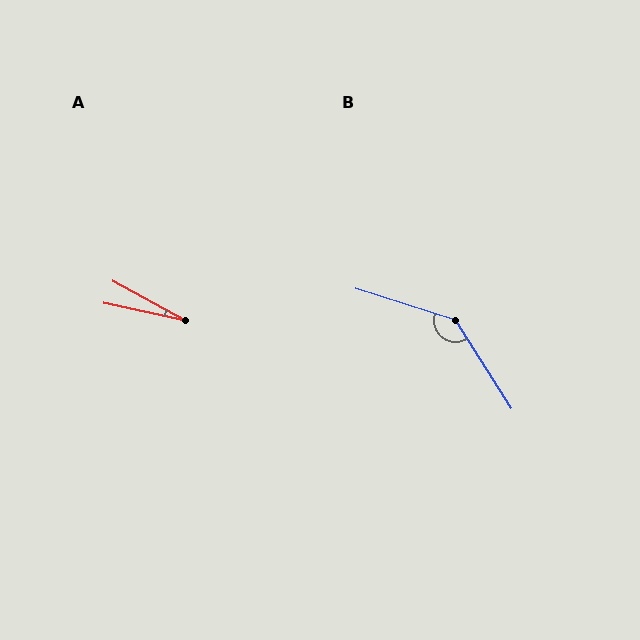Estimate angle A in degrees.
Approximately 17 degrees.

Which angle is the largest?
B, at approximately 140 degrees.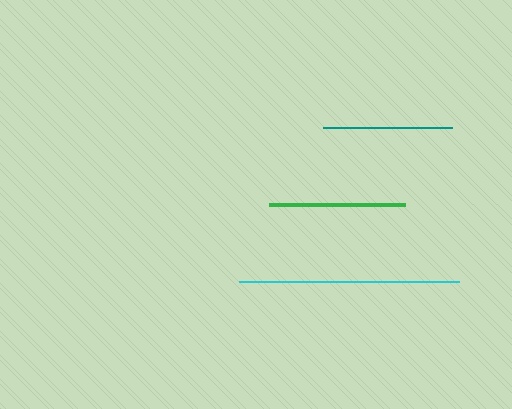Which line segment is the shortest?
The teal line is the shortest at approximately 129 pixels.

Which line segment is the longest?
The cyan line is the longest at approximately 220 pixels.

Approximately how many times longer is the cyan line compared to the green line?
The cyan line is approximately 1.6 times the length of the green line.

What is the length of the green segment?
The green segment is approximately 136 pixels long.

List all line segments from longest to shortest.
From longest to shortest: cyan, green, teal.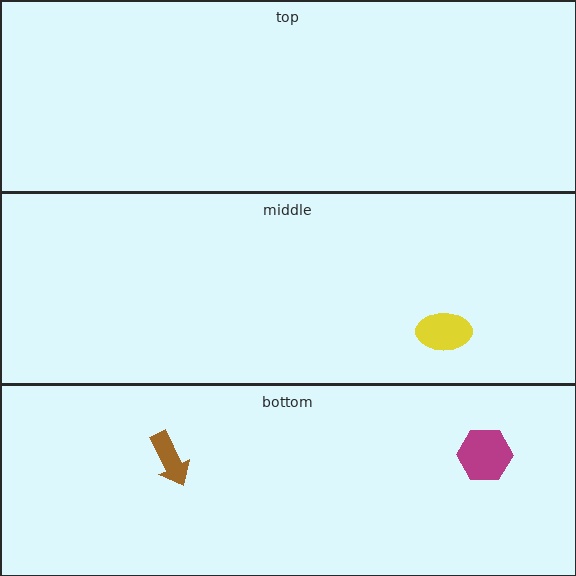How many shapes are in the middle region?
1.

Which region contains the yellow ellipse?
The middle region.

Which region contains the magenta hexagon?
The bottom region.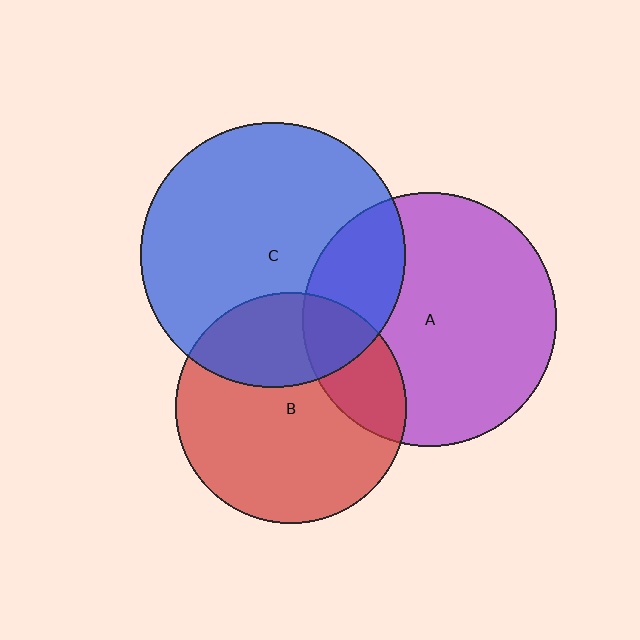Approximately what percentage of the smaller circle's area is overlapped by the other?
Approximately 25%.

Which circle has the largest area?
Circle C (blue).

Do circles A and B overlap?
Yes.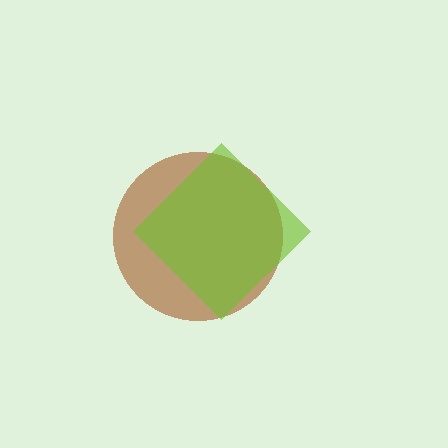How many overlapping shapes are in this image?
There are 2 overlapping shapes in the image.